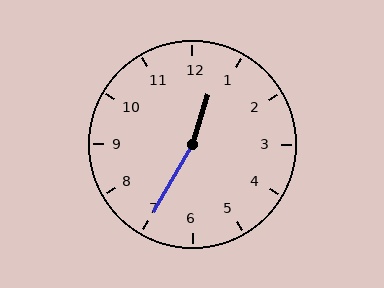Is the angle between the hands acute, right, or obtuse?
It is obtuse.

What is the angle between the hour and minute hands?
Approximately 168 degrees.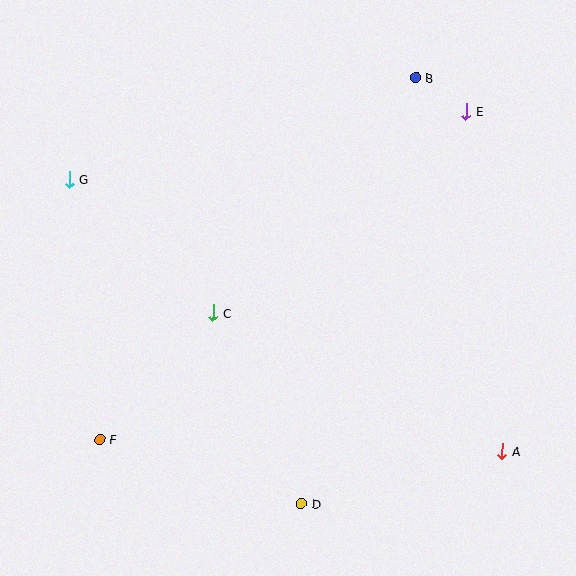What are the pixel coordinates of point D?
Point D is at (302, 504).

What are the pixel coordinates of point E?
Point E is at (466, 111).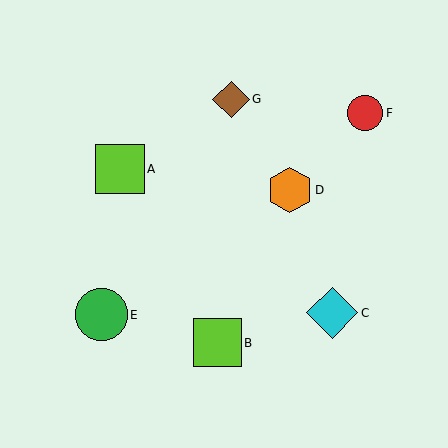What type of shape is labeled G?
Shape G is a brown diamond.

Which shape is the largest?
The green circle (labeled E) is the largest.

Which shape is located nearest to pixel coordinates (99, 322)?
The green circle (labeled E) at (101, 315) is nearest to that location.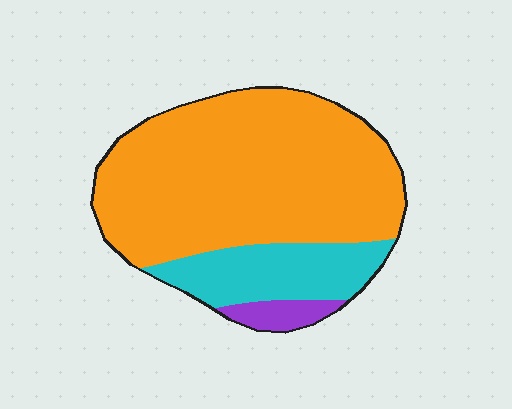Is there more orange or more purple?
Orange.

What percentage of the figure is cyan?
Cyan covers roughly 20% of the figure.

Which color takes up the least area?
Purple, at roughly 5%.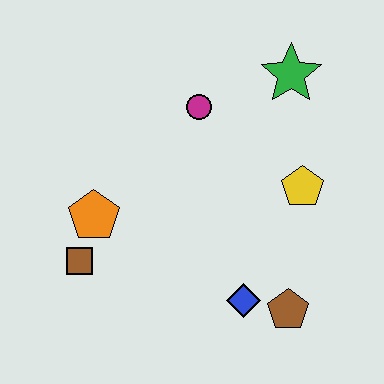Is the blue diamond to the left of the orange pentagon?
No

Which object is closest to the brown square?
The orange pentagon is closest to the brown square.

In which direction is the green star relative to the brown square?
The green star is to the right of the brown square.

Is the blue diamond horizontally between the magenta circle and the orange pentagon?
No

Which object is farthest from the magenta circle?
The brown pentagon is farthest from the magenta circle.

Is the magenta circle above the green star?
No